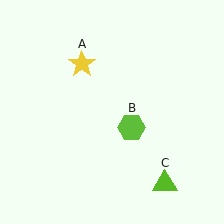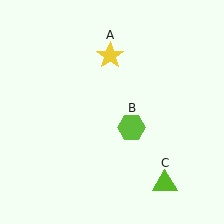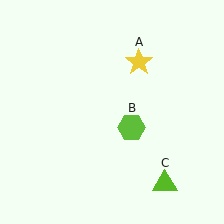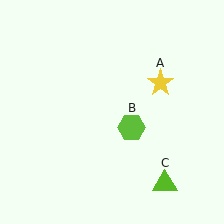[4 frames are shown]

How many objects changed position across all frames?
1 object changed position: yellow star (object A).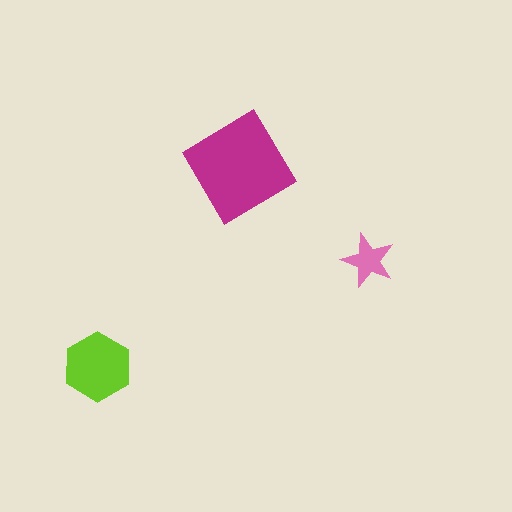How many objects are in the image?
There are 3 objects in the image.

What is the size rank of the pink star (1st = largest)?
3rd.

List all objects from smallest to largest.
The pink star, the lime hexagon, the magenta diamond.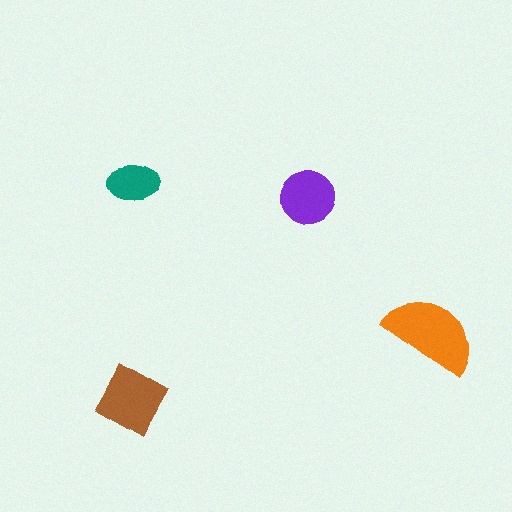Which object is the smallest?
The teal ellipse.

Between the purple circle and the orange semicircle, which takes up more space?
The orange semicircle.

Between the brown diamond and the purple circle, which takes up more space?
The brown diamond.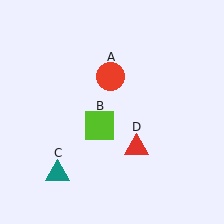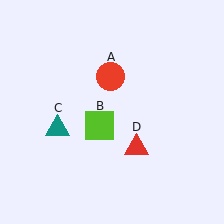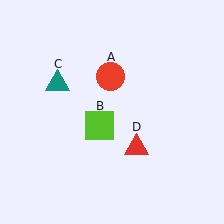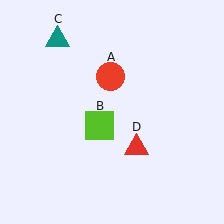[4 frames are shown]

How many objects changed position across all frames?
1 object changed position: teal triangle (object C).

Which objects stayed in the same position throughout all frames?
Red circle (object A) and lime square (object B) and red triangle (object D) remained stationary.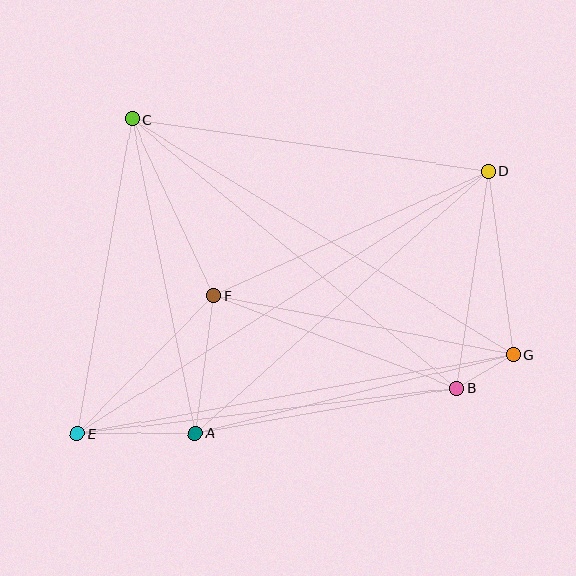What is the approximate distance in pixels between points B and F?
The distance between B and F is approximately 259 pixels.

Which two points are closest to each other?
Points B and G are closest to each other.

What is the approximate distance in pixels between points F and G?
The distance between F and G is approximately 305 pixels.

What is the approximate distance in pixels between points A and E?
The distance between A and E is approximately 118 pixels.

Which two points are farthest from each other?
Points D and E are farthest from each other.